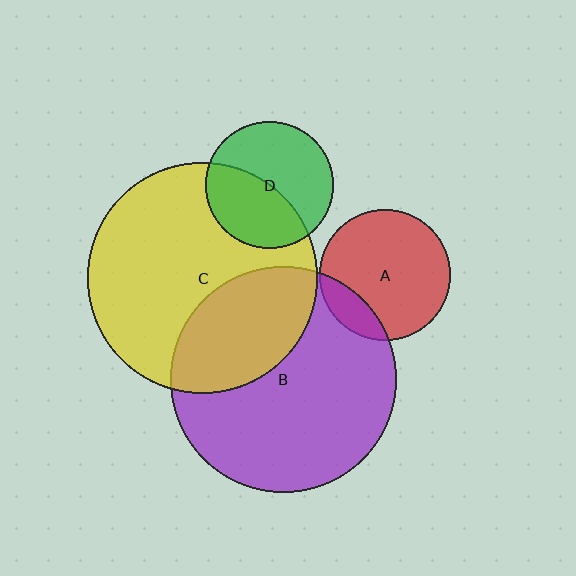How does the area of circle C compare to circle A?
Approximately 3.1 times.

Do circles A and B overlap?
Yes.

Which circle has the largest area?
Circle C (yellow).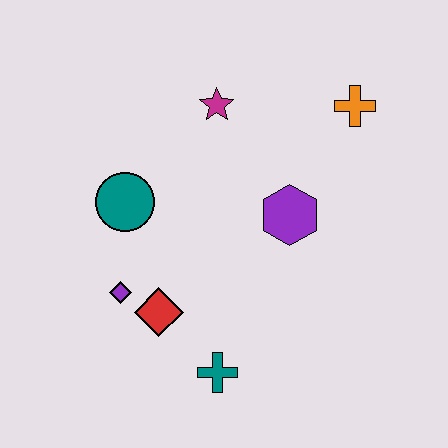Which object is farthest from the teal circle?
The orange cross is farthest from the teal circle.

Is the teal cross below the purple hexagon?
Yes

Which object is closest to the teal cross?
The red diamond is closest to the teal cross.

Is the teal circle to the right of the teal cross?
No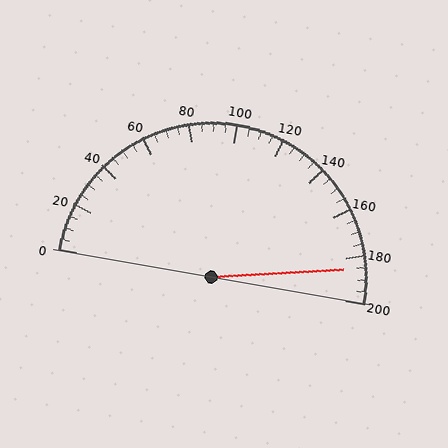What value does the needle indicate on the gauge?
The needle indicates approximately 185.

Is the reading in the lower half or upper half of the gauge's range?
The reading is in the upper half of the range (0 to 200).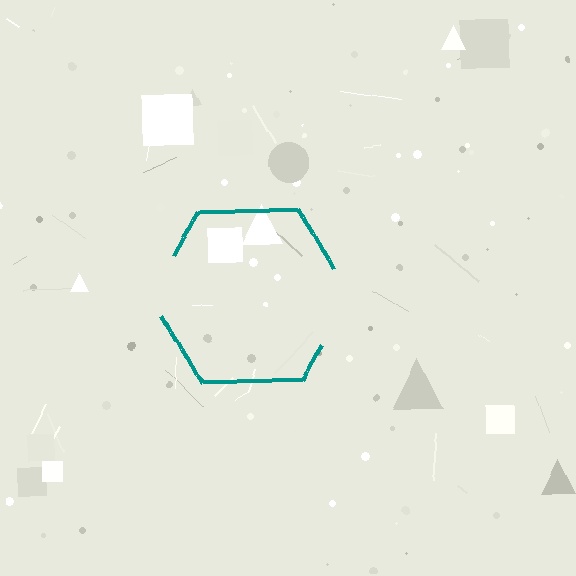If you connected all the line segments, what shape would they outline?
They would outline a hexagon.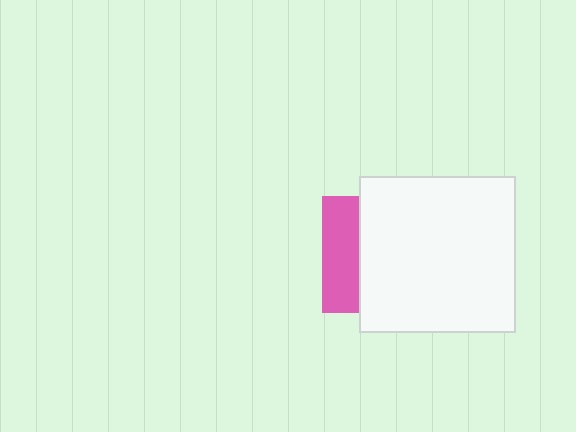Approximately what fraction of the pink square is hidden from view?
Roughly 68% of the pink square is hidden behind the white square.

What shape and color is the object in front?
The object in front is a white square.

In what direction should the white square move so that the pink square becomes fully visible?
The white square should move right. That is the shortest direction to clear the overlap and leave the pink square fully visible.